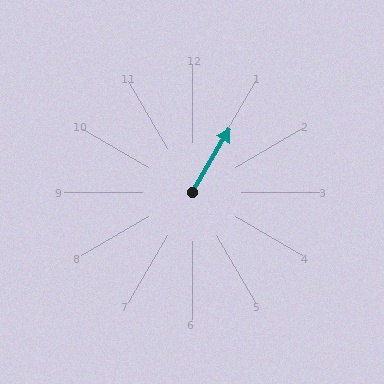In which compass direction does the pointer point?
Northeast.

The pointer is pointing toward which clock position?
Roughly 1 o'clock.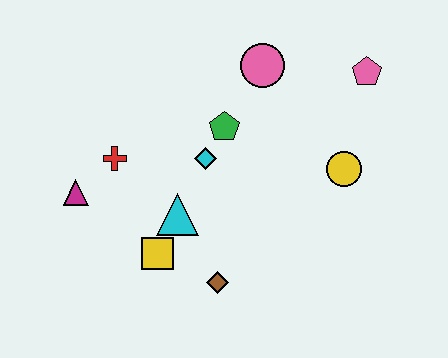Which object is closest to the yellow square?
The cyan triangle is closest to the yellow square.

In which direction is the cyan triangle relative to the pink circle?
The cyan triangle is below the pink circle.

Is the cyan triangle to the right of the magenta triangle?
Yes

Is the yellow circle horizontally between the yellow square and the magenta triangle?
No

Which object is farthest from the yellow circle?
The magenta triangle is farthest from the yellow circle.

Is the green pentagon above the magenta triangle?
Yes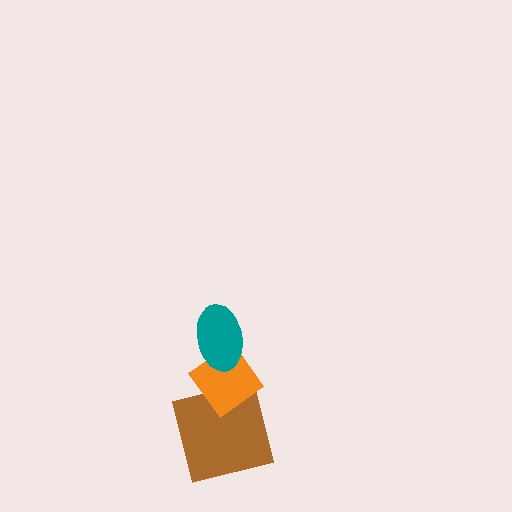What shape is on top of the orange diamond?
The teal ellipse is on top of the orange diamond.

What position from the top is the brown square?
The brown square is 3rd from the top.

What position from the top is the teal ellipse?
The teal ellipse is 1st from the top.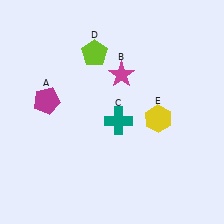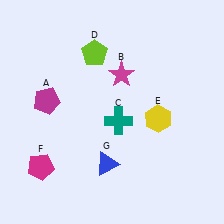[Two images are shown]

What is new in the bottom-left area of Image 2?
A blue triangle (G) was added in the bottom-left area of Image 2.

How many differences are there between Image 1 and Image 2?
There are 2 differences between the two images.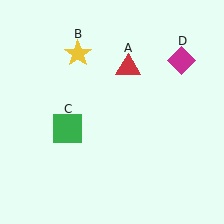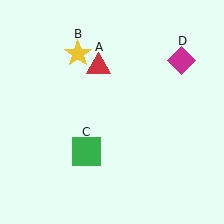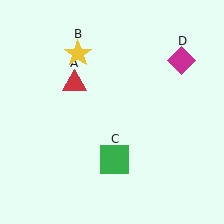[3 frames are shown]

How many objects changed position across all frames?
2 objects changed position: red triangle (object A), green square (object C).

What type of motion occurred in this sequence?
The red triangle (object A), green square (object C) rotated counterclockwise around the center of the scene.